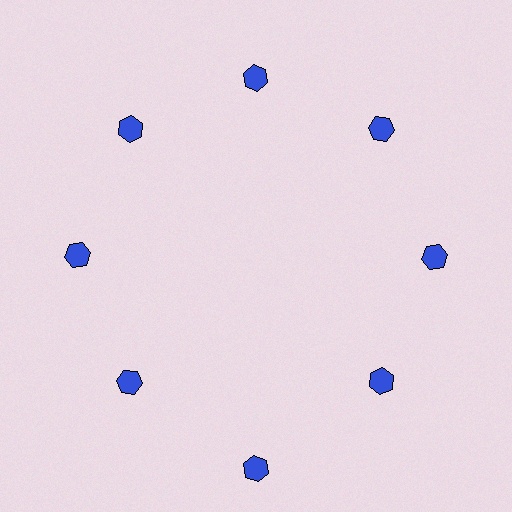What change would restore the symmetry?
The symmetry would be restored by moving it inward, back onto the ring so that all 8 hexagons sit at equal angles and equal distance from the center.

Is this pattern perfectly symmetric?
No. The 8 blue hexagons are arranged in a ring, but one element near the 6 o'clock position is pushed outward from the center, breaking the 8-fold rotational symmetry.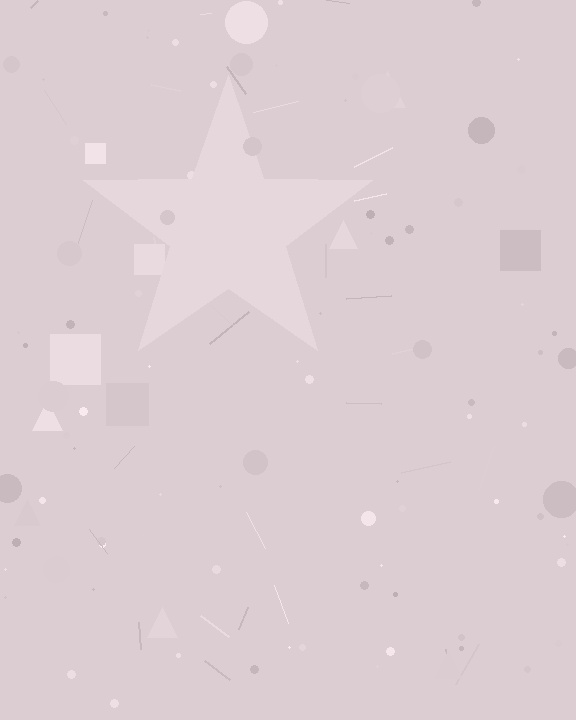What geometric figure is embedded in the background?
A star is embedded in the background.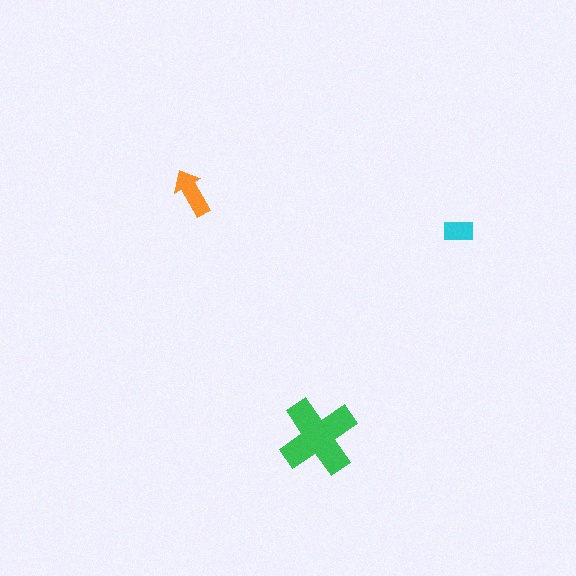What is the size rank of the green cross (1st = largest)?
1st.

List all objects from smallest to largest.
The cyan rectangle, the orange arrow, the green cross.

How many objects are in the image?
There are 3 objects in the image.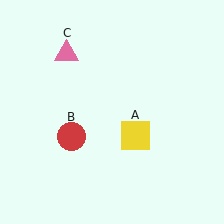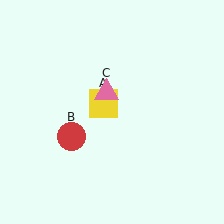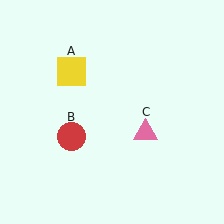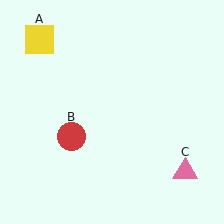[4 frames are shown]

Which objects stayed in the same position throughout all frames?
Red circle (object B) remained stationary.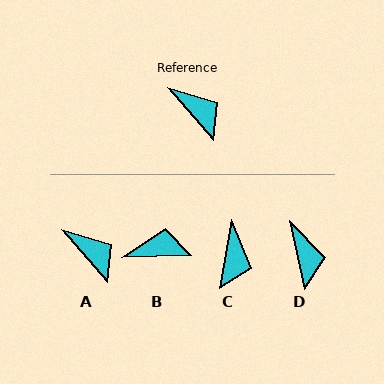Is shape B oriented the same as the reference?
No, it is off by about 50 degrees.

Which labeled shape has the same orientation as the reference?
A.